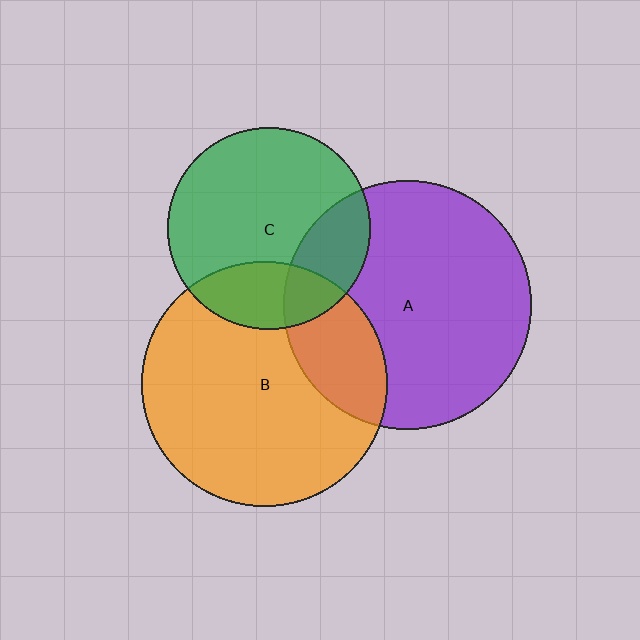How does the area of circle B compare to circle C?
Approximately 1.5 times.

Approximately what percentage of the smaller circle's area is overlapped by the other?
Approximately 25%.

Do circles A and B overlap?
Yes.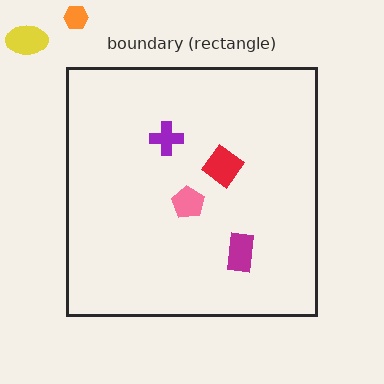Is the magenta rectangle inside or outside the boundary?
Inside.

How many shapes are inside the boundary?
4 inside, 2 outside.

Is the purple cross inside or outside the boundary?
Inside.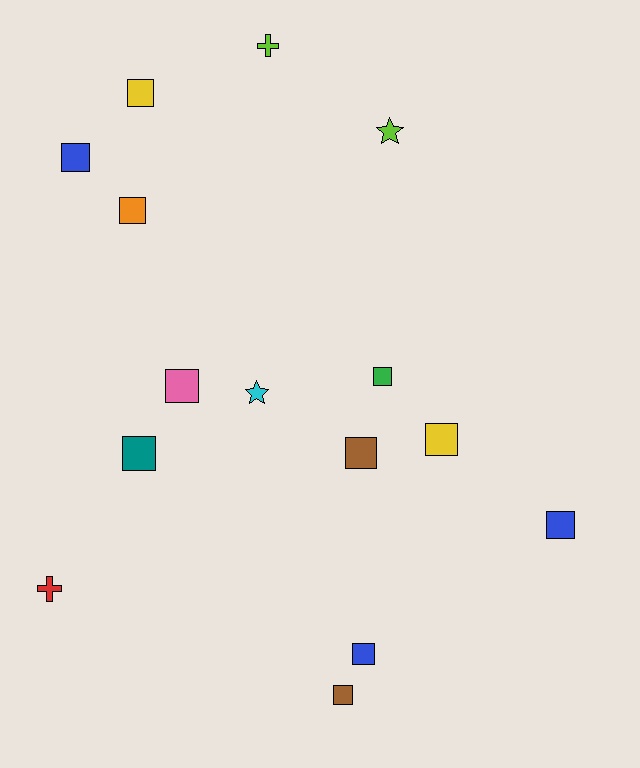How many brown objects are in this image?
There are 2 brown objects.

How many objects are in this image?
There are 15 objects.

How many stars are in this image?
There are 2 stars.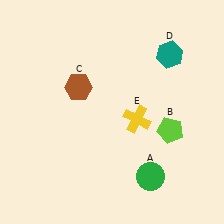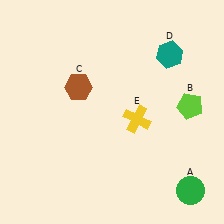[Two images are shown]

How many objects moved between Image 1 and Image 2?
2 objects moved between the two images.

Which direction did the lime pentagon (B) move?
The lime pentagon (B) moved up.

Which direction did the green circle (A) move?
The green circle (A) moved right.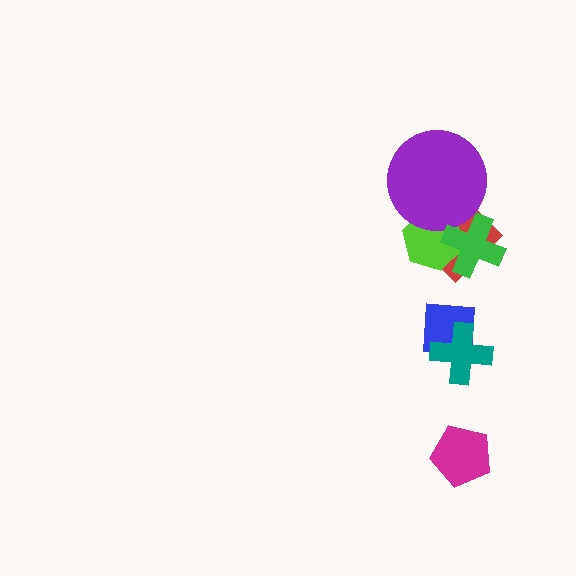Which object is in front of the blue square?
The teal cross is in front of the blue square.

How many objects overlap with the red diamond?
3 objects overlap with the red diamond.